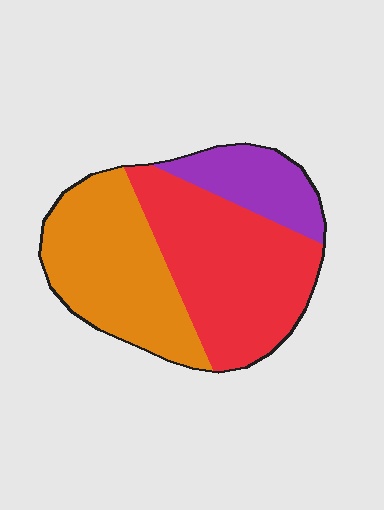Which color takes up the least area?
Purple, at roughly 15%.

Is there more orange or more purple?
Orange.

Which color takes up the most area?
Red, at roughly 45%.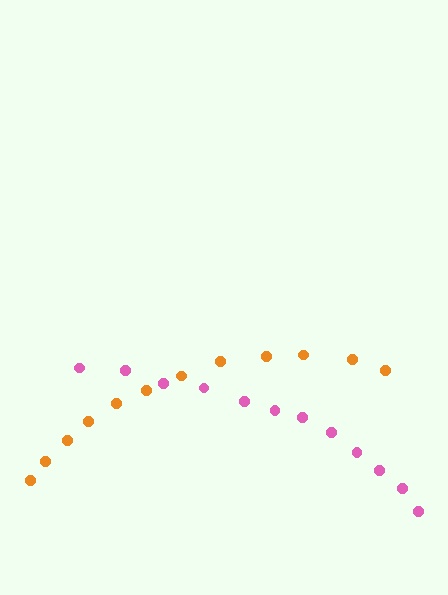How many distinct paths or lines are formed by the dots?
There are 2 distinct paths.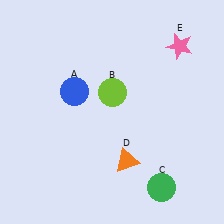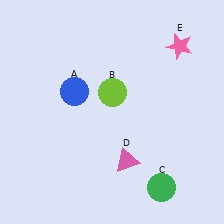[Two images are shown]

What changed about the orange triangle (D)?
In Image 1, D is orange. In Image 2, it changed to pink.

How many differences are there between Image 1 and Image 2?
There is 1 difference between the two images.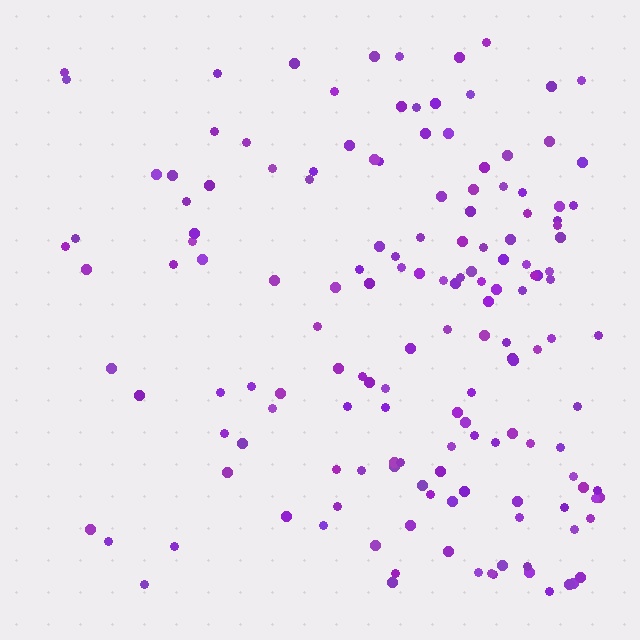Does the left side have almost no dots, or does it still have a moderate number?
Still a moderate number, just noticeably fewer than the right.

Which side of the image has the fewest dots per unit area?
The left.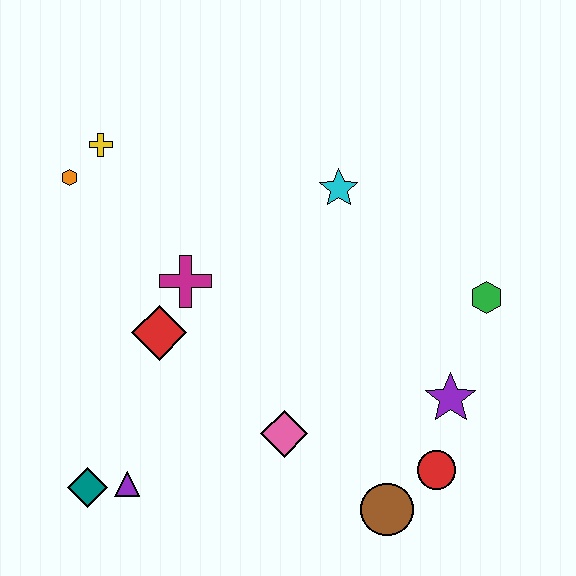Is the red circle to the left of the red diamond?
No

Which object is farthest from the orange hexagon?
The red circle is farthest from the orange hexagon.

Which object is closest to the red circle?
The brown circle is closest to the red circle.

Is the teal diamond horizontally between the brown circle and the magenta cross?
No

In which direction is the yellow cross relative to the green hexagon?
The yellow cross is to the left of the green hexagon.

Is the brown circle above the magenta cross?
No